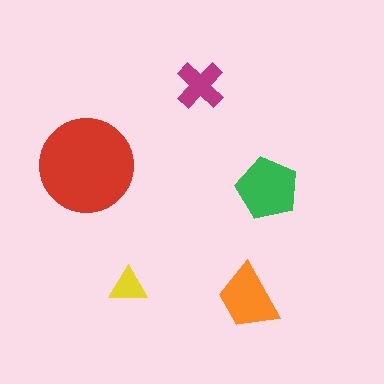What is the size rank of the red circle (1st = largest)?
1st.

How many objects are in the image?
There are 5 objects in the image.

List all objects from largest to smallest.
The red circle, the green pentagon, the orange trapezoid, the magenta cross, the yellow triangle.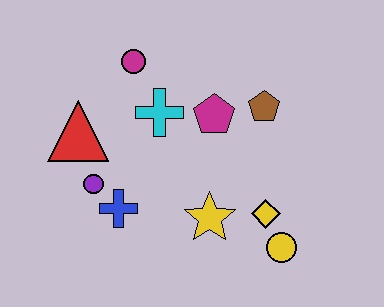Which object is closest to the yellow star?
The yellow diamond is closest to the yellow star.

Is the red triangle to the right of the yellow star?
No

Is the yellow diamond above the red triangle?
No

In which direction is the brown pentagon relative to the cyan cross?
The brown pentagon is to the right of the cyan cross.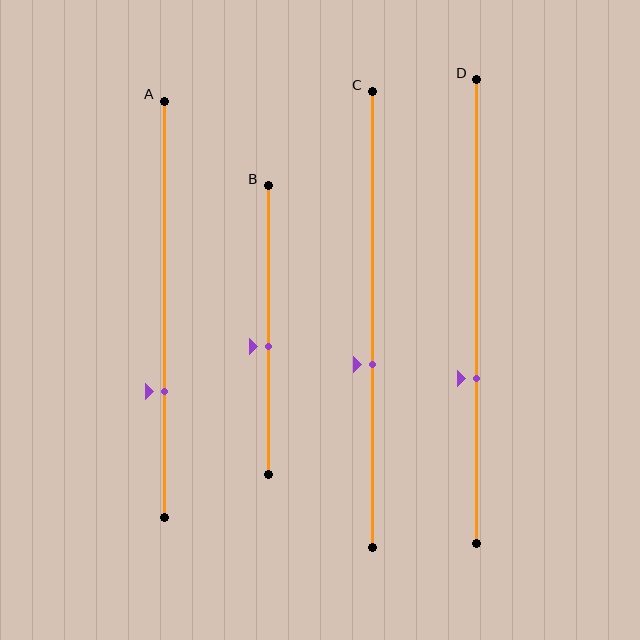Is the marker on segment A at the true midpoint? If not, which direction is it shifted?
No, the marker on segment A is shifted downward by about 20% of the segment length.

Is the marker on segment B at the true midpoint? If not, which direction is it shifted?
No, the marker on segment B is shifted downward by about 6% of the segment length.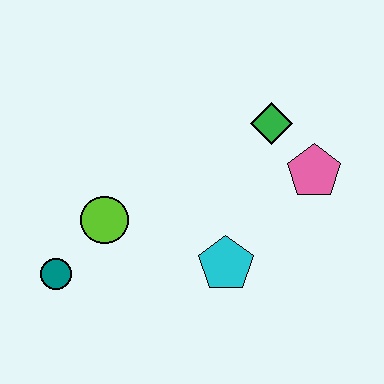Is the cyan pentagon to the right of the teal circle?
Yes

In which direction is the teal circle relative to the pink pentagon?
The teal circle is to the left of the pink pentagon.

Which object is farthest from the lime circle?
The pink pentagon is farthest from the lime circle.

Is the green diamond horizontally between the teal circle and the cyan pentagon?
No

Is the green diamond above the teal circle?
Yes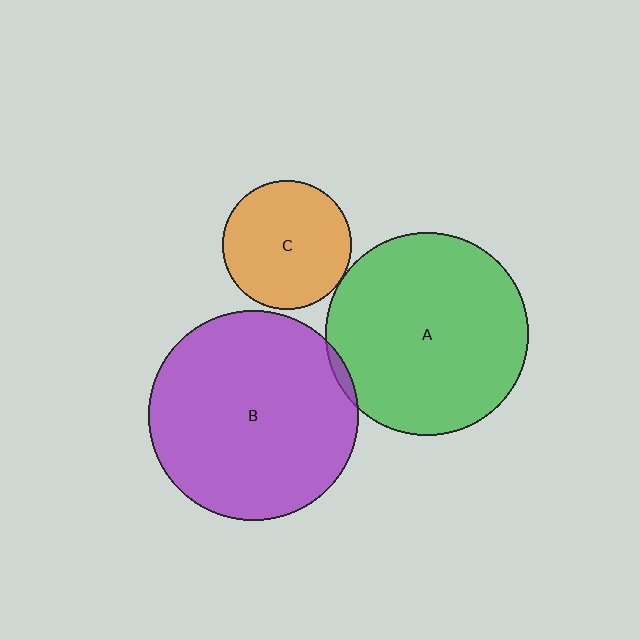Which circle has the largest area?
Circle B (purple).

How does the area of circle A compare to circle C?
Approximately 2.5 times.